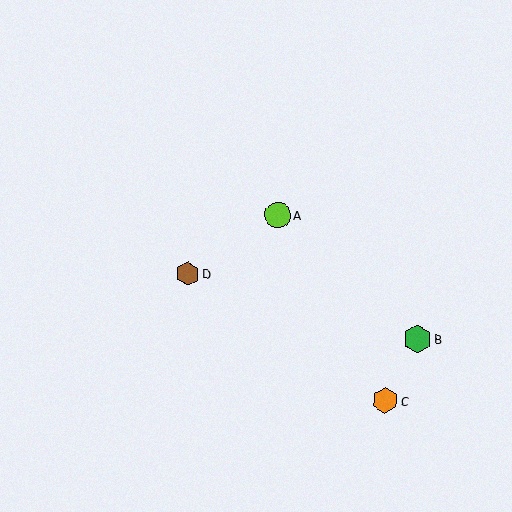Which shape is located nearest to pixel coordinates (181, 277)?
The brown hexagon (labeled D) at (188, 274) is nearest to that location.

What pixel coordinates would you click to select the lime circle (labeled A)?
Click at (278, 215) to select the lime circle A.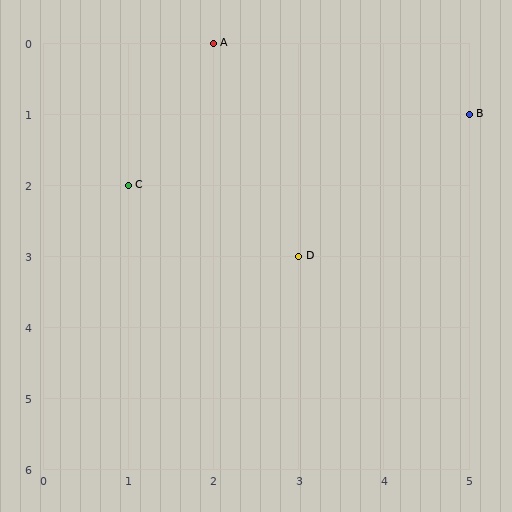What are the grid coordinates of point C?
Point C is at grid coordinates (1, 2).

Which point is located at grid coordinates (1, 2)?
Point C is at (1, 2).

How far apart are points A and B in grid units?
Points A and B are 3 columns and 1 row apart (about 3.2 grid units diagonally).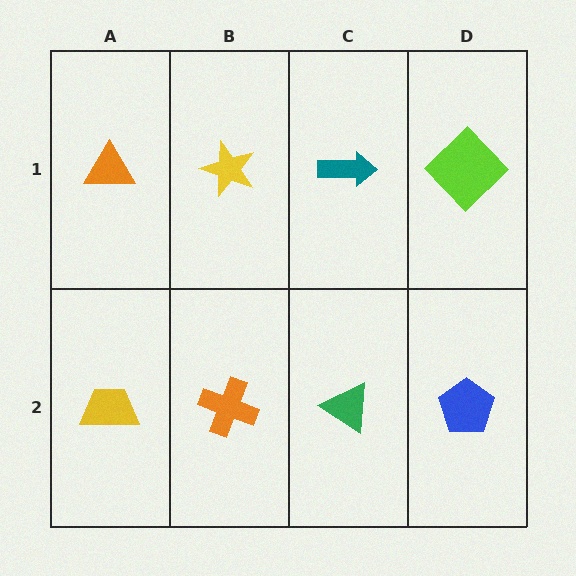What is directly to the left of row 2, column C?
An orange cross.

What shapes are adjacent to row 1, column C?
A green triangle (row 2, column C), a yellow star (row 1, column B), a lime diamond (row 1, column D).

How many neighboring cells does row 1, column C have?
3.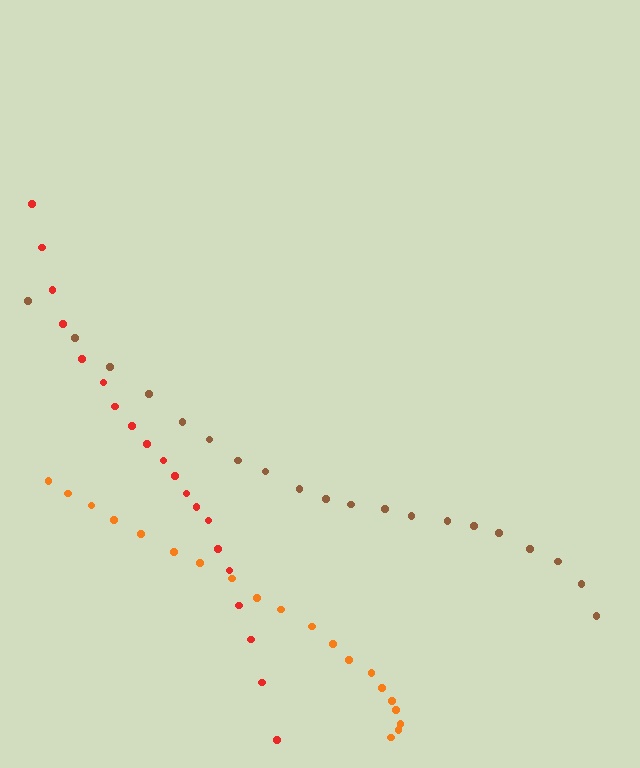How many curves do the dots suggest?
There are 3 distinct paths.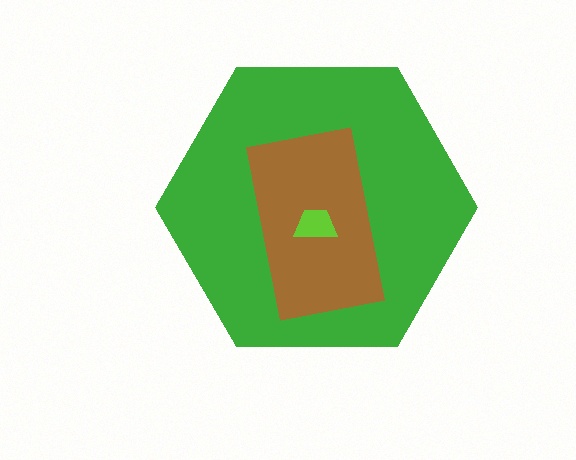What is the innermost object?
The lime trapezoid.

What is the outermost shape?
The green hexagon.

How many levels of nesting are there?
3.